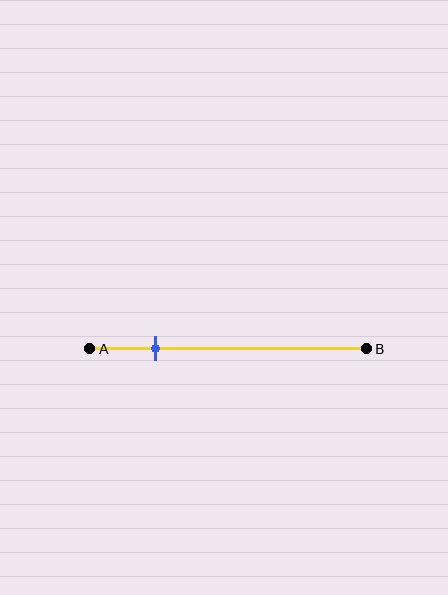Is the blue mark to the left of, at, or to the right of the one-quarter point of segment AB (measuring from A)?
The blue mark is approximately at the one-quarter point of segment AB.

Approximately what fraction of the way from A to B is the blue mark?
The blue mark is approximately 25% of the way from A to B.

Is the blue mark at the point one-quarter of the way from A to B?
Yes, the mark is approximately at the one-quarter point.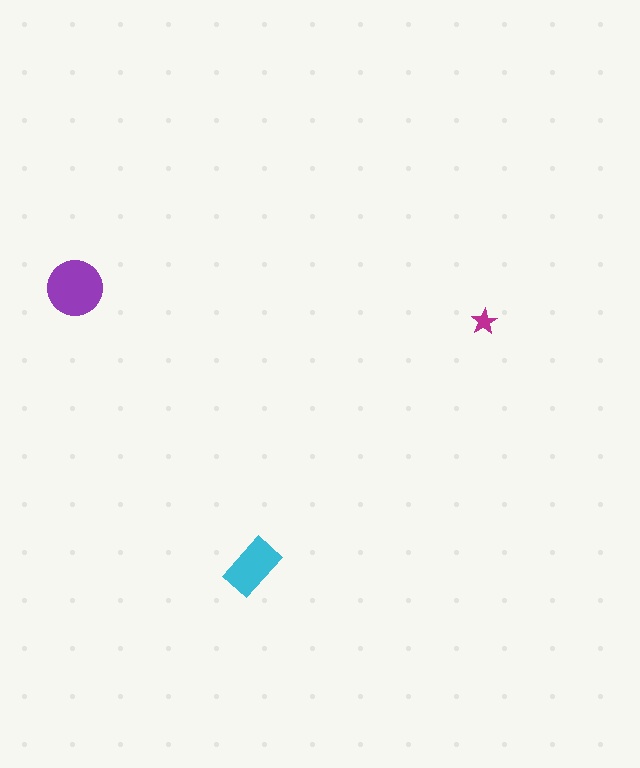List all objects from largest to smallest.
The purple circle, the cyan rectangle, the magenta star.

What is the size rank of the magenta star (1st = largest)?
3rd.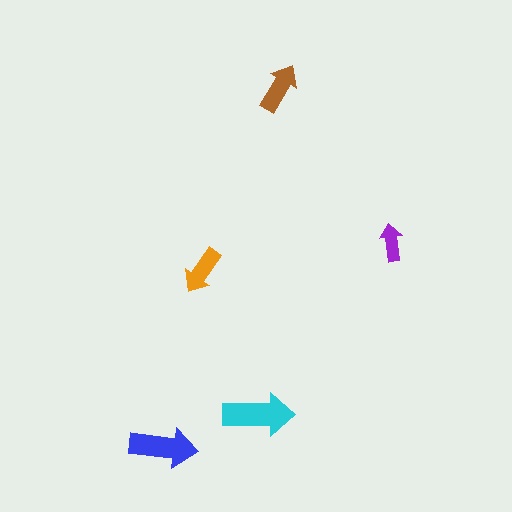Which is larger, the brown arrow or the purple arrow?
The brown one.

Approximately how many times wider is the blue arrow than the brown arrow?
About 1.5 times wider.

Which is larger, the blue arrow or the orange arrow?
The blue one.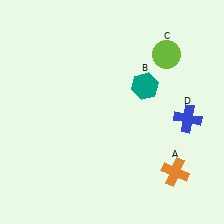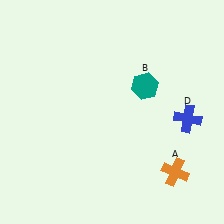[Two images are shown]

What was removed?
The lime circle (C) was removed in Image 2.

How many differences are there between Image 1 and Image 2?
There is 1 difference between the two images.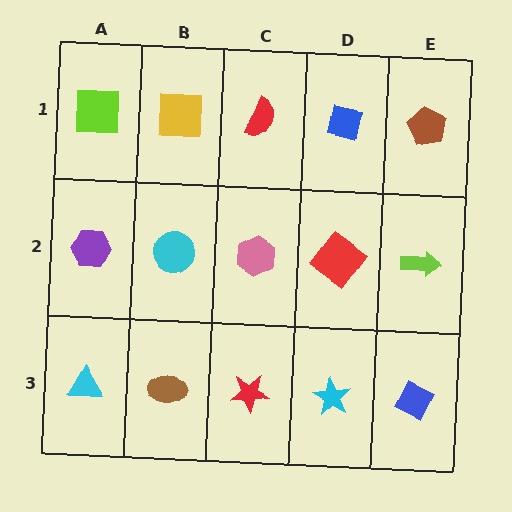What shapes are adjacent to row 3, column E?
A lime arrow (row 2, column E), a cyan star (row 3, column D).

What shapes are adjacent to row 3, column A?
A purple hexagon (row 2, column A), a brown ellipse (row 3, column B).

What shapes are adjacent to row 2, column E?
A brown pentagon (row 1, column E), a blue diamond (row 3, column E), a red diamond (row 2, column D).